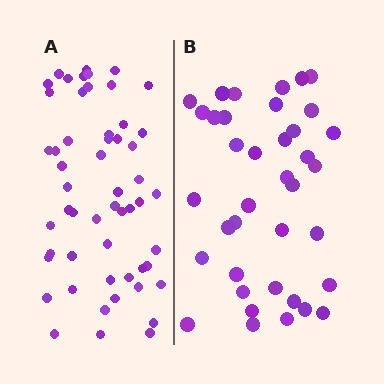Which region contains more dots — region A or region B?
Region A (the left region) has more dots.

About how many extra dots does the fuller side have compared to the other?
Region A has approximately 15 more dots than region B.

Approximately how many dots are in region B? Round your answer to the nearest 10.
About 40 dots. (The exact count is 38, which rounds to 40.)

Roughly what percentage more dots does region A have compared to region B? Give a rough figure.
About 40% more.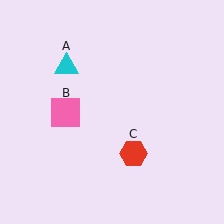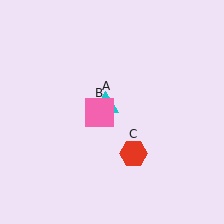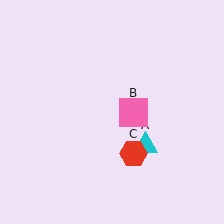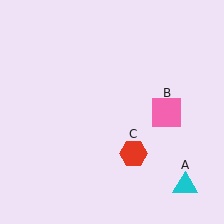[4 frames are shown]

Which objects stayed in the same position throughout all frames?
Red hexagon (object C) remained stationary.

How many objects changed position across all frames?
2 objects changed position: cyan triangle (object A), pink square (object B).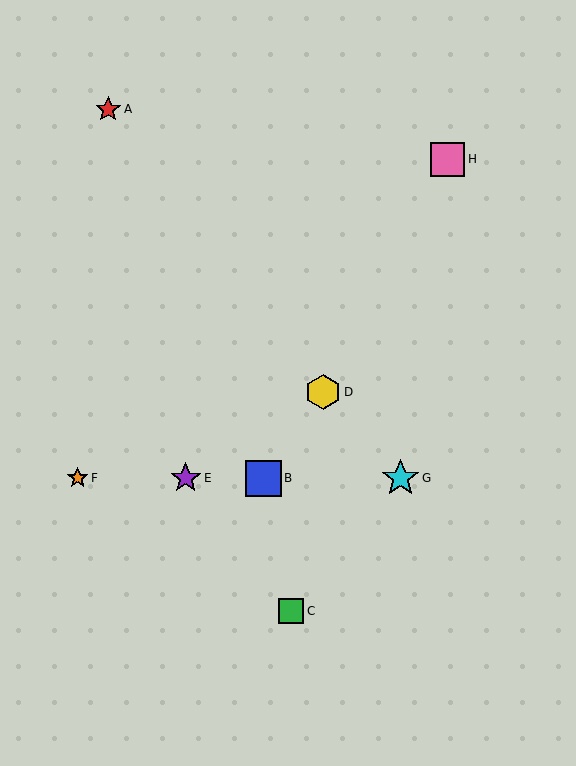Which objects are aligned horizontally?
Objects B, E, F, G are aligned horizontally.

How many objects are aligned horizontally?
4 objects (B, E, F, G) are aligned horizontally.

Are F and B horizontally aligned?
Yes, both are at y≈478.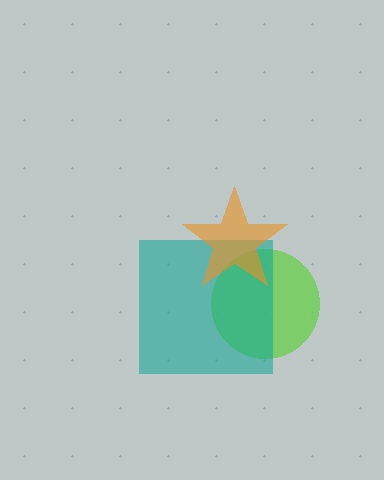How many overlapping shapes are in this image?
There are 3 overlapping shapes in the image.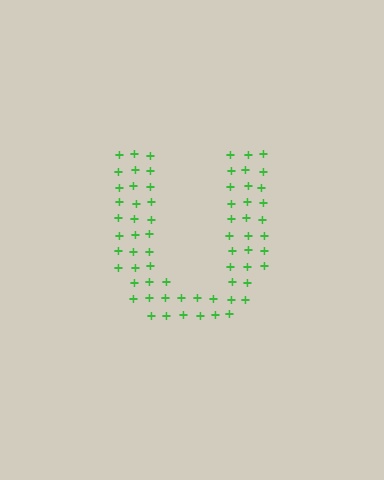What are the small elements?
The small elements are plus signs.